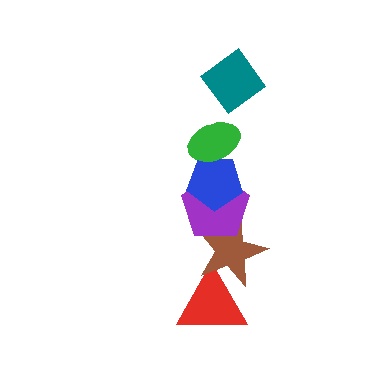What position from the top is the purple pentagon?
The purple pentagon is 4th from the top.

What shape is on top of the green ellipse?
The teal diamond is on top of the green ellipse.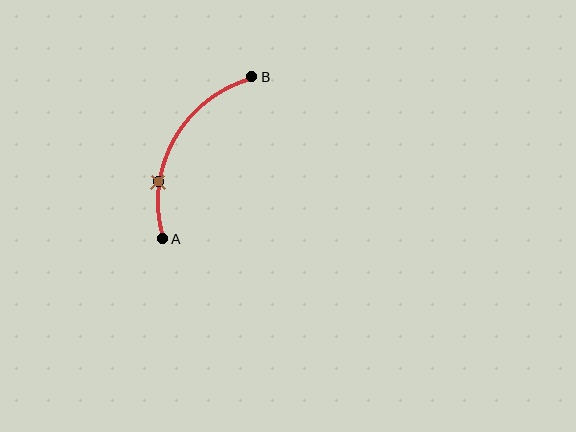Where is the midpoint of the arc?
The arc midpoint is the point on the curve farthest from the straight line joining A and B. It sits to the left of that line.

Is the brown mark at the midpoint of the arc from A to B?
No. The brown mark lies on the arc but is closer to endpoint A. The arc midpoint would be at the point on the curve equidistant along the arc from both A and B.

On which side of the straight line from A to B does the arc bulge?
The arc bulges to the left of the straight line connecting A and B.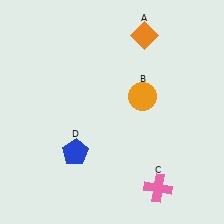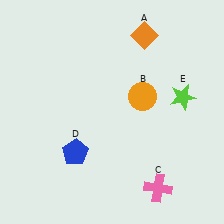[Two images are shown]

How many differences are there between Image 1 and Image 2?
There is 1 difference between the two images.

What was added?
A lime star (E) was added in Image 2.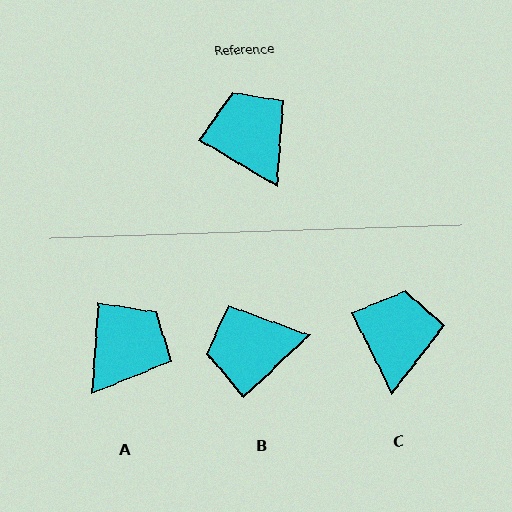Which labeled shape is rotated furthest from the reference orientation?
B, about 75 degrees away.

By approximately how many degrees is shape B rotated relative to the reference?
Approximately 75 degrees counter-clockwise.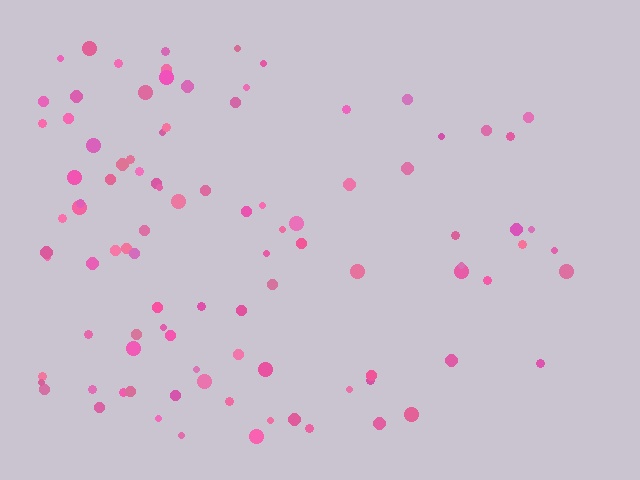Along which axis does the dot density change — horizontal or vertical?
Horizontal.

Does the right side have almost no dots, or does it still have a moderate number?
Still a moderate number, just noticeably fewer than the left.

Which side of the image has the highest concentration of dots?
The left.